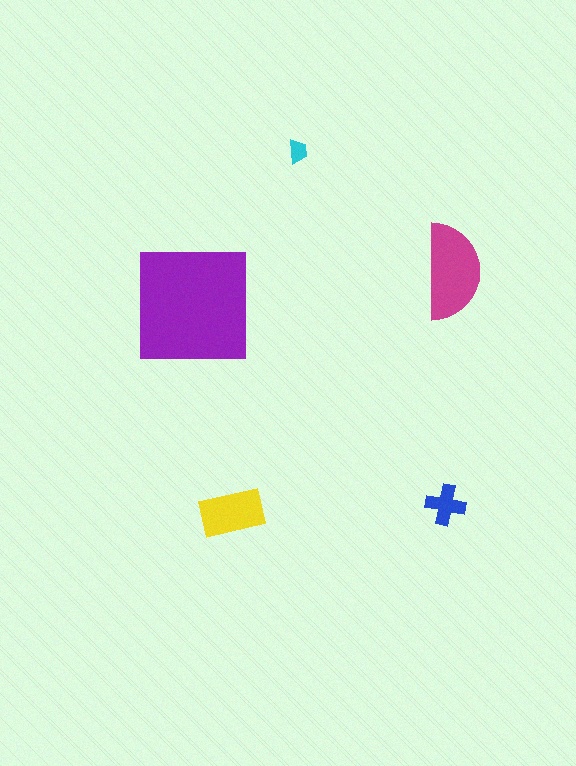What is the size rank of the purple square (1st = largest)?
1st.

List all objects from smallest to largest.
The cyan trapezoid, the blue cross, the yellow rectangle, the magenta semicircle, the purple square.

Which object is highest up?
The cyan trapezoid is topmost.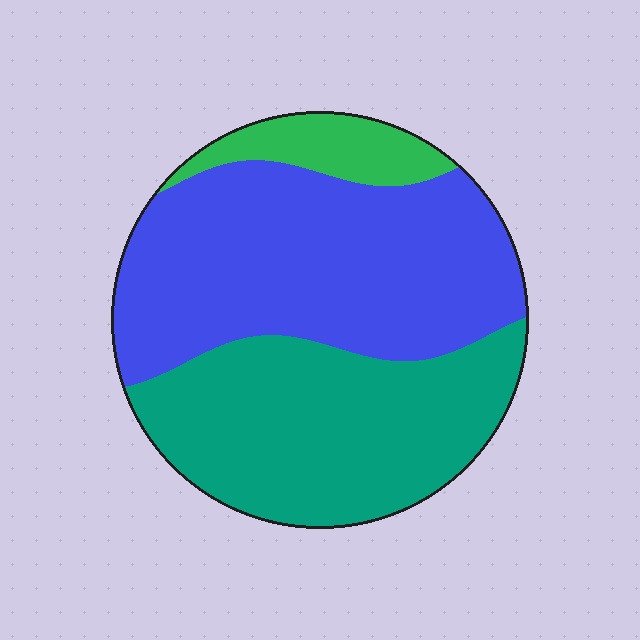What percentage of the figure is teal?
Teal takes up about two fifths (2/5) of the figure.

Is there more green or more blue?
Blue.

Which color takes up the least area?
Green, at roughly 10%.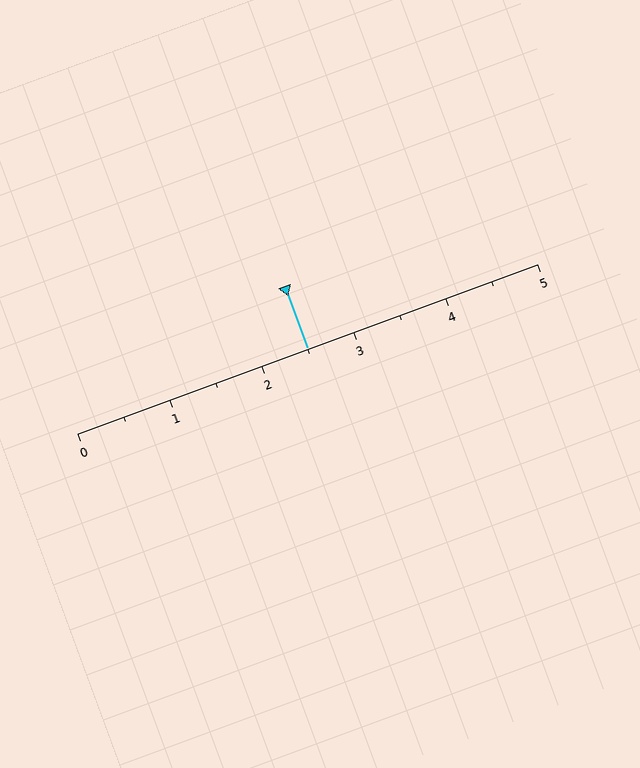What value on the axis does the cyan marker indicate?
The marker indicates approximately 2.5.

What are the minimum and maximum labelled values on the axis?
The axis runs from 0 to 5.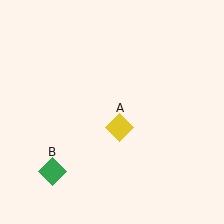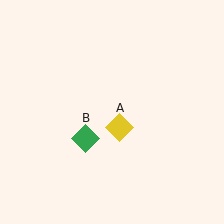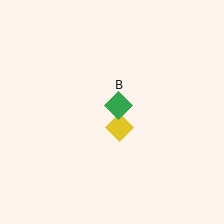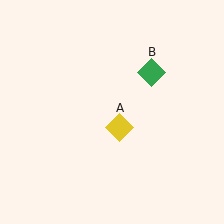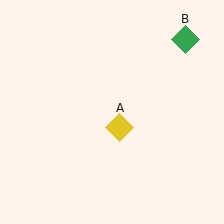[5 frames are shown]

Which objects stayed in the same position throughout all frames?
Yellow diamond (object A) remained stationary.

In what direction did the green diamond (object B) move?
The green diamond (object B) moved up and to the right.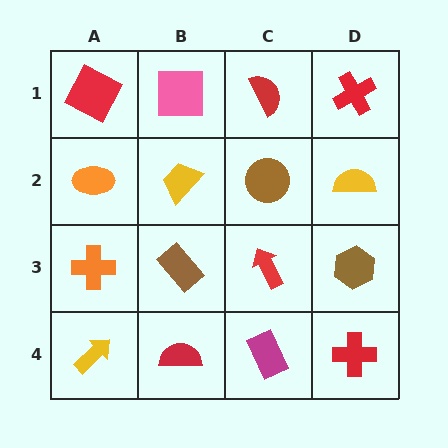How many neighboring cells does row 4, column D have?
2.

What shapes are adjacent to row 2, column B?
A pink square (row 1, column B), a brown rectangle (row 3, column B), an orange ellipse (row 2, column A), a brown circle (row 2, column C).